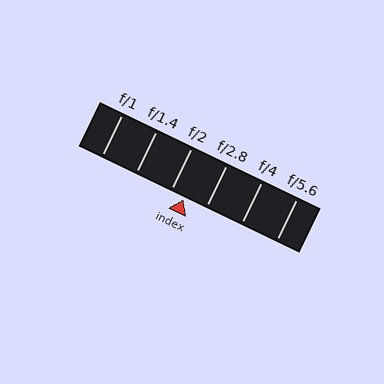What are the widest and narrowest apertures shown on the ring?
The widest aperture shown is f/1 and the narrowest is f/5.6.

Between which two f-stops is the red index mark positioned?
The index mark is between f/2 and f/2.8.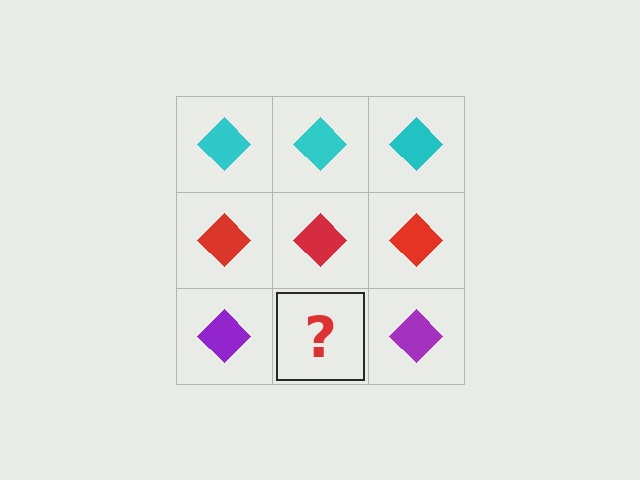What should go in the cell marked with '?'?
The missing cell should contain a purple diamond.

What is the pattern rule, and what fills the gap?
The rule is that each row has a consistent color. The gap should be filled with a purple diamond.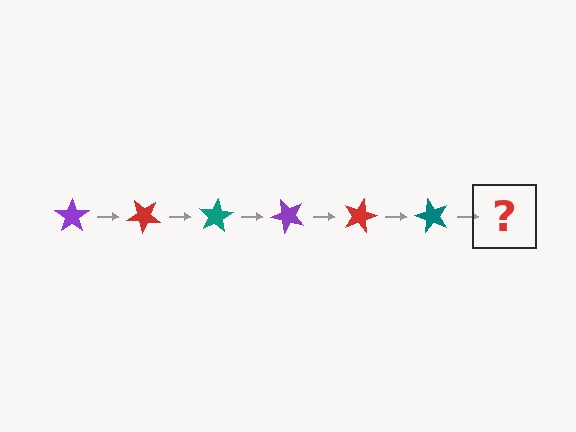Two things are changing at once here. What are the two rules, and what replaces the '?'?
The two rules are that it rotates 40 degrees each step and the color cycles through purple, red, and teal. The '?' should be a purple star, rotated 240 degrees from the start.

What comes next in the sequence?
The next element should be a purple star, rotated 240 degrees from the start.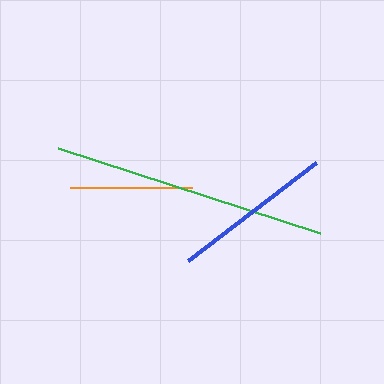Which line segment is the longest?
The green line is the longest at approximately 275 pixels.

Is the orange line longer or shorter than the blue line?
The blue line is longer than the orange line.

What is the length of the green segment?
The green segment is approximately 275 pixels long.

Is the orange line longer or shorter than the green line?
The green line is longer than the orange line.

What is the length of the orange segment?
The orange segment is approximately 122 pixels long.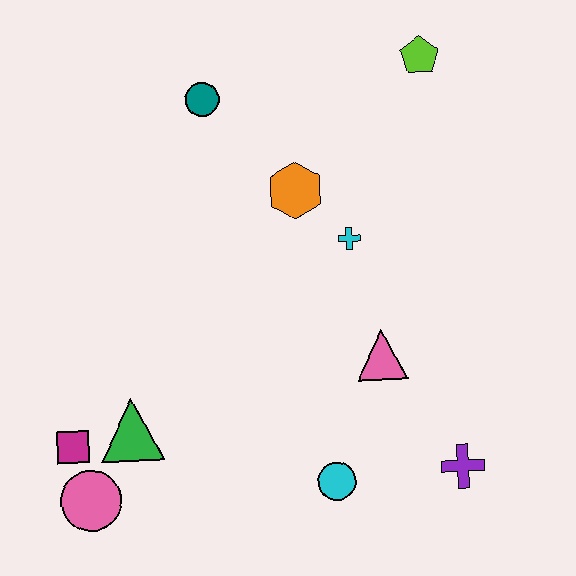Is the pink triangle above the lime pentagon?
No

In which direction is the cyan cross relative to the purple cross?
The cyan cross is above the purple cross.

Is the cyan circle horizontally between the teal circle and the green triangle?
No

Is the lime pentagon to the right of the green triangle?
Yes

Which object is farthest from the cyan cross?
The pink circle is farthest from the cyan cross.